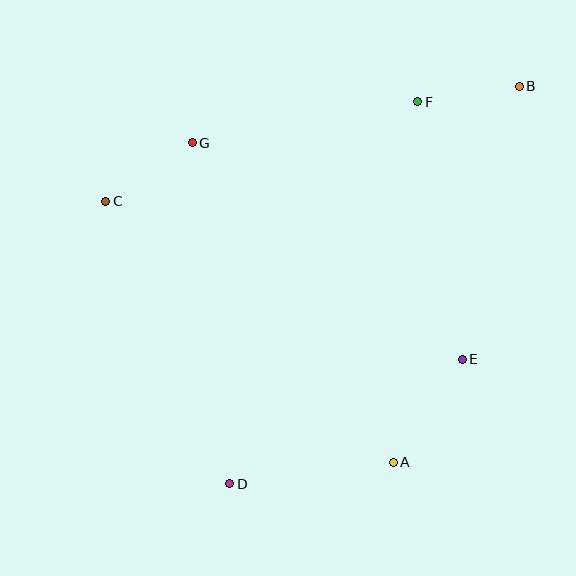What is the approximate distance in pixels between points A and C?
The distance between A and C is approximately 388 pixels.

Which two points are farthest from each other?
Points B and D are farthest from each other.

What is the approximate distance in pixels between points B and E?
The distance between B and E is approximately 279 pixels.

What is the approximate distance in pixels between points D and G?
The distance between D and G is approximately 343 pixels.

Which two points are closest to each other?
Points B and F are closest to each other.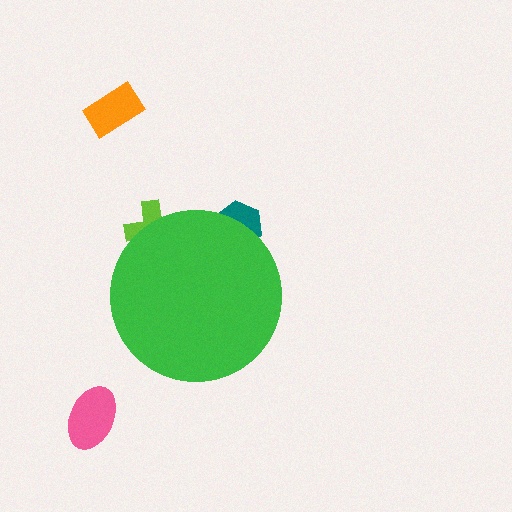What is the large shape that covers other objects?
A green circle.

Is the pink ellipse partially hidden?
No, the pink ellipse is fully visible.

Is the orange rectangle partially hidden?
No, the orange rectangle is fully visible.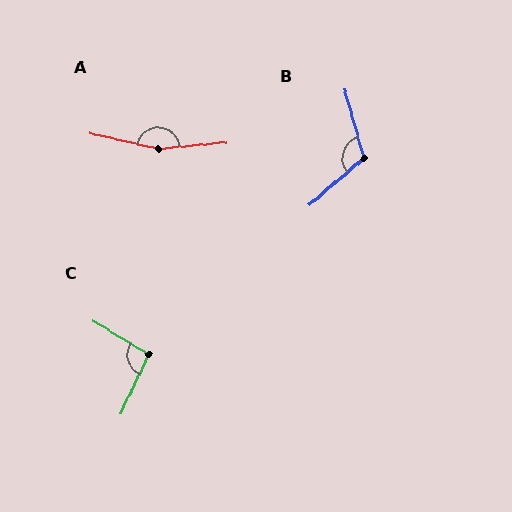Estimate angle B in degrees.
Approximately 115 degrees.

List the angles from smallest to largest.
C (96°), B (115°), A (162°).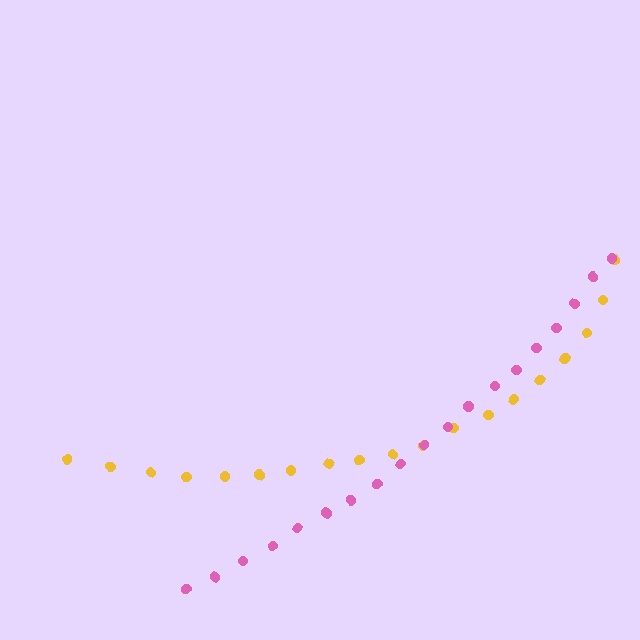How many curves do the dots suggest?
There are 2 distinct paths.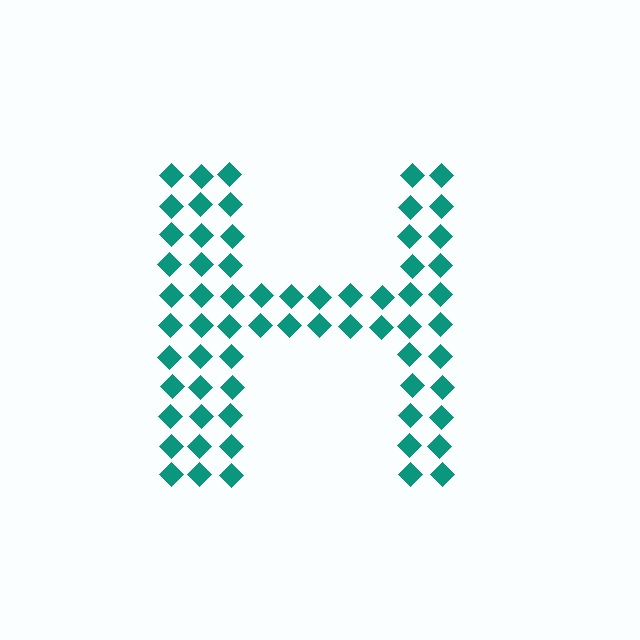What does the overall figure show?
The overall figure shows the letter H.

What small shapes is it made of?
It is made of small diamonds.